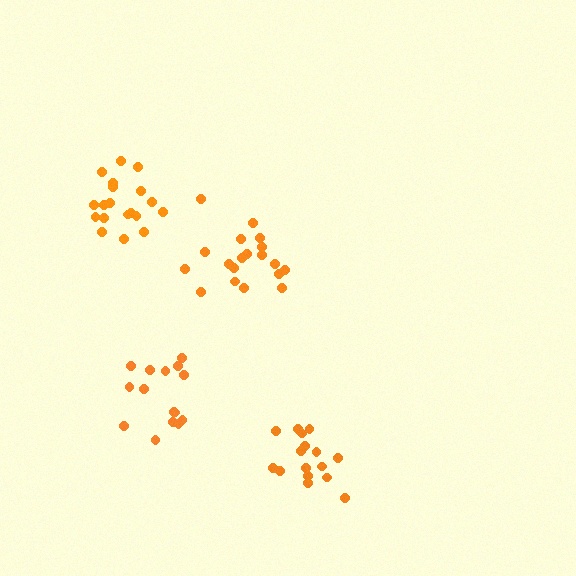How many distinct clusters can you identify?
There are 4 distinct clusters.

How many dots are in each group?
Group 1: 19 dots, Group 2: 16 dots, Group 3: 19 dots, Group 4: 15 dots (69 total).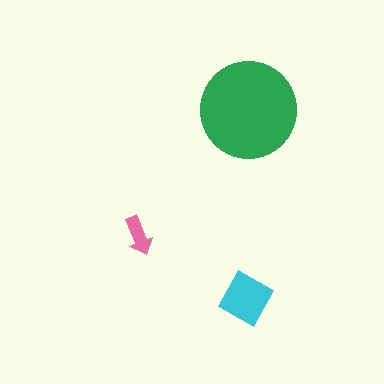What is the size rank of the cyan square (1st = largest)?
2nd.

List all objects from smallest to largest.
The pink arrow, the cyan square, the green circle.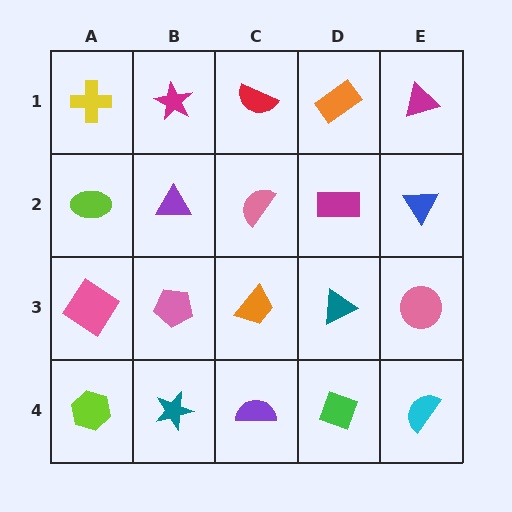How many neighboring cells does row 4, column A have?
2.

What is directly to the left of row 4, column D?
A purple semicircle.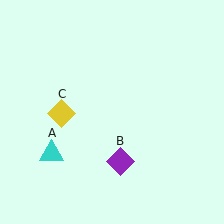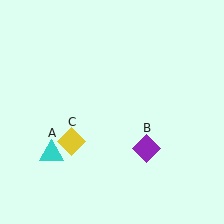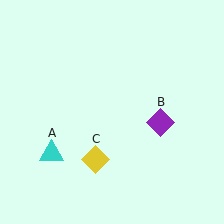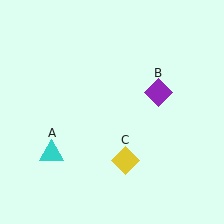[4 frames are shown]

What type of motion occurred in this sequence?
The purple diamond (object B), yellow diamond (object C) rotated counterclockwise around the center of the scene.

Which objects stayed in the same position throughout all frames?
Cyan triangle (object A) remained stationary.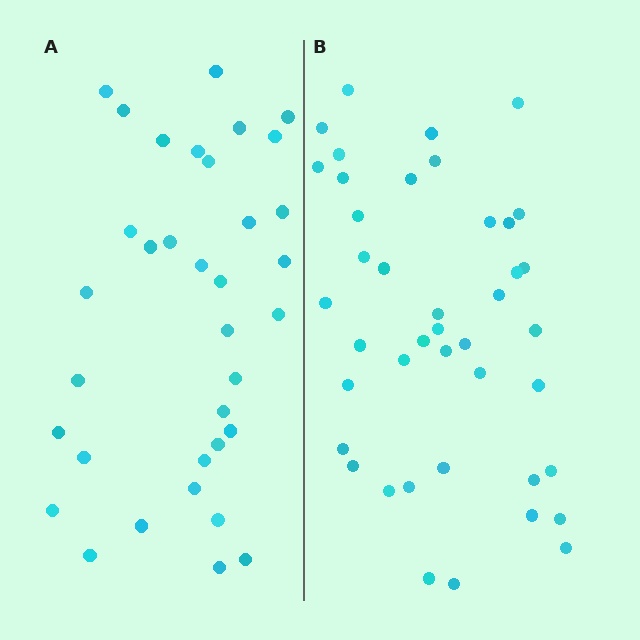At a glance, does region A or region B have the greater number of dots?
Region B (the right region) has more dots.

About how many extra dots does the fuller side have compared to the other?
Region B has roughly 8 or so more dots than region A.